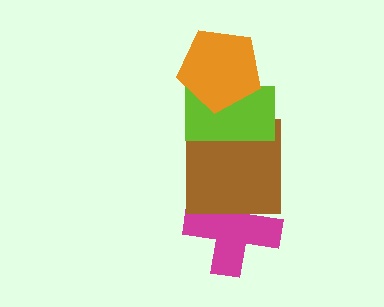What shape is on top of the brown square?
The lime rectangle is on top of the brown square.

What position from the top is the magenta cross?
The magenta cross is 4th from the top.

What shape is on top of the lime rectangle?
The orange pentagon is on top of the lime rectangle.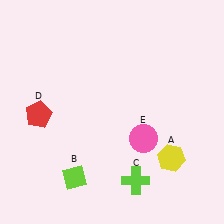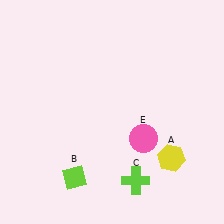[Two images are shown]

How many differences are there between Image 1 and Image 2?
There is 1 difference between the two images.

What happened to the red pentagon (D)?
The red pentagon (D) was removed in Image 2. It was in the bottom-left area of Image 1.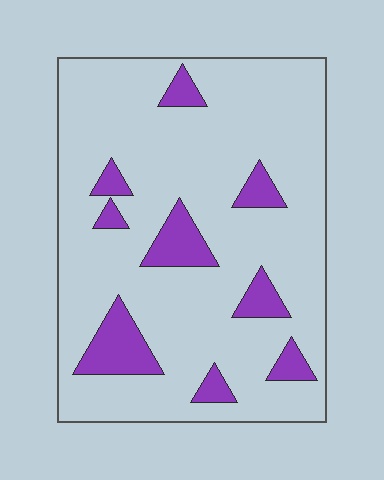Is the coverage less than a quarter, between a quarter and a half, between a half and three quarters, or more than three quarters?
Less than a quarter.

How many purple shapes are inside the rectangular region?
9.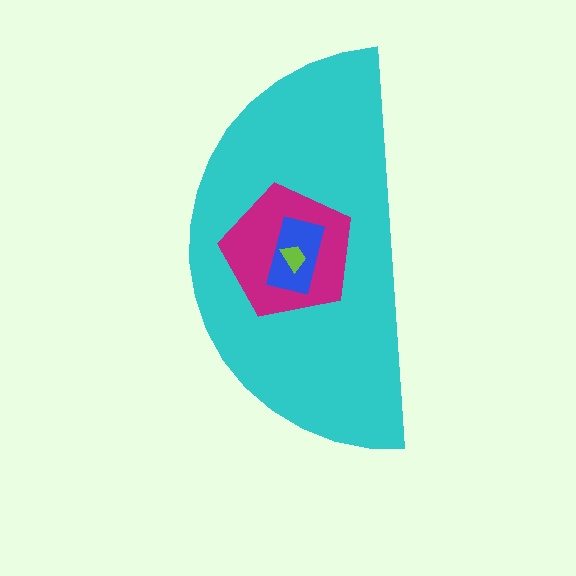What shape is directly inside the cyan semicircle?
The magenta pentagon.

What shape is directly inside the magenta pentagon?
The blue rectangle.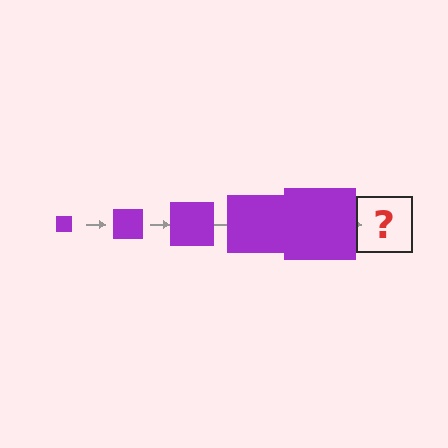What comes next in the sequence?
The next element should be a purple square, larger than the previous one.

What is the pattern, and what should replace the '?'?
The pattern is that the square gets progressively larger each step. The '?' should be a purple square, larger than the previous one.